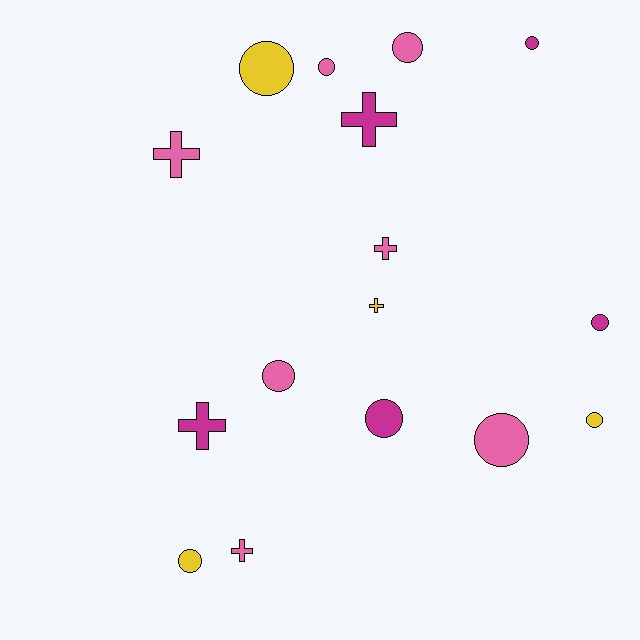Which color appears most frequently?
Pink, with 7 objects.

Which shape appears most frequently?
Circle, with 10 objects.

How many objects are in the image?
There are 16 objects.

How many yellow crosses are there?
There is 1 yellow cross.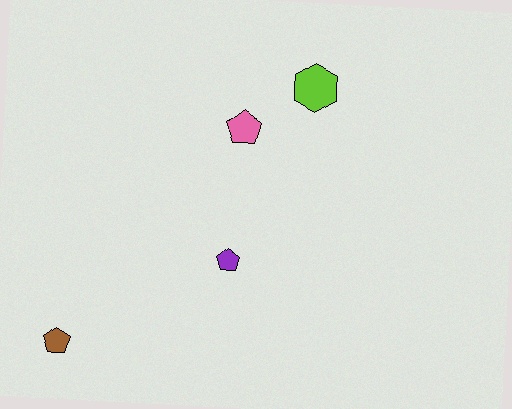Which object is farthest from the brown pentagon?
The lime hexagon is farthest from the brown pentagon.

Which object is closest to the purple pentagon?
The pink pentagon is closest to the purple pentagon.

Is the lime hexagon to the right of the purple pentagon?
Yes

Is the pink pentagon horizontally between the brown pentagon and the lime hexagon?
Yes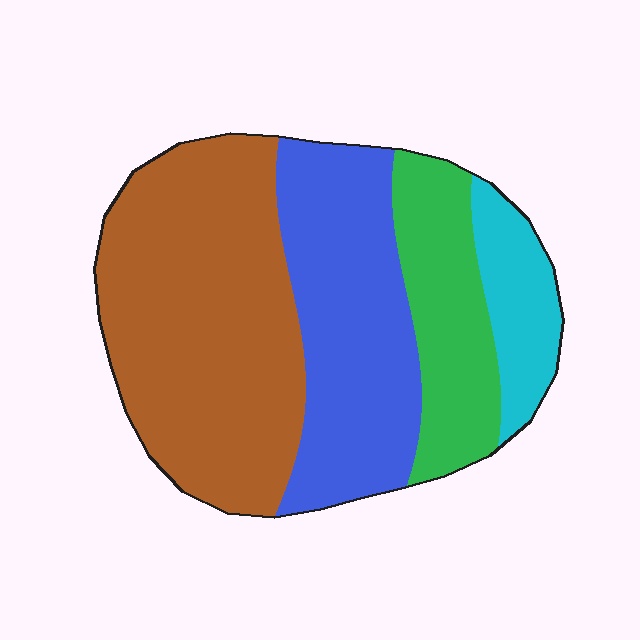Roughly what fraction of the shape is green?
Green takes up about one sixth (1/6) of the shape.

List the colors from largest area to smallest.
From largest to smallest: brown, blue, green, cyan.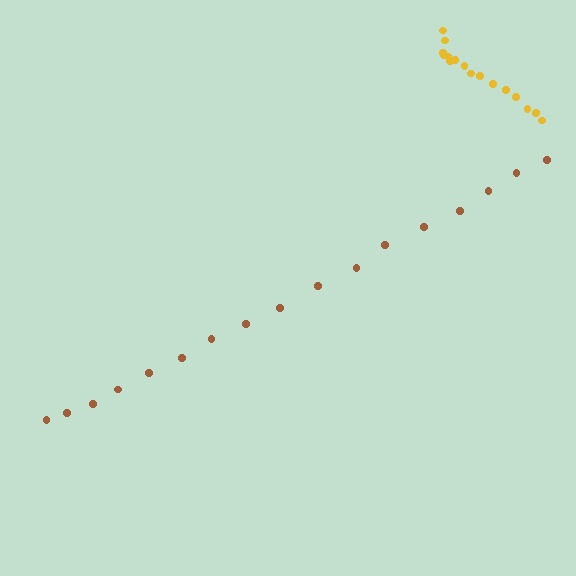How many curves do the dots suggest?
There are 2 distinct paths.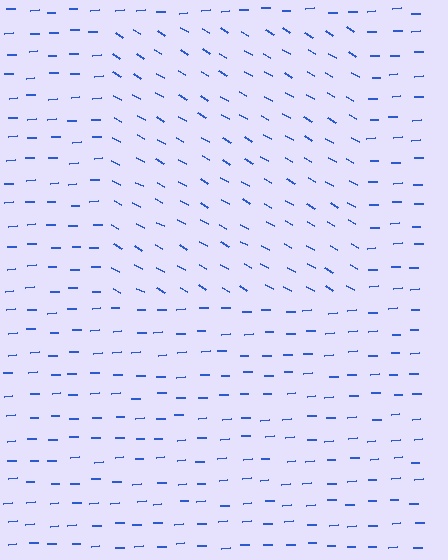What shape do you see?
I see a rectangle.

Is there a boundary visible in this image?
Yes, there is a texture boundary formed by a change in line orientation.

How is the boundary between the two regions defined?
The boundary is defined purely by a change in line orientation (approximately 32 degrees difference). All lines are the same color and thickness.